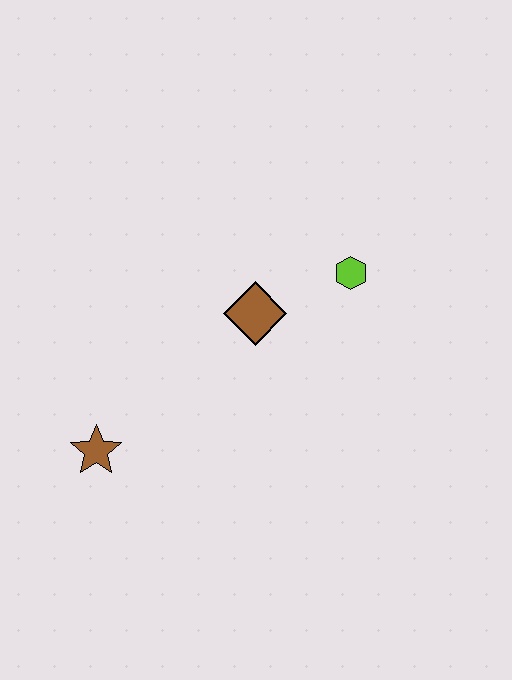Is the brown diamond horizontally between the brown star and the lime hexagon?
Yes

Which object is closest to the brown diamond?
The lime hexagon is closest to the brown diamond.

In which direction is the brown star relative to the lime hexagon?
The brown star is to the left of the lime hexagon.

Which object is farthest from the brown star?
The lime hexagon is farthest from the brown star.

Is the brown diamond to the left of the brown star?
No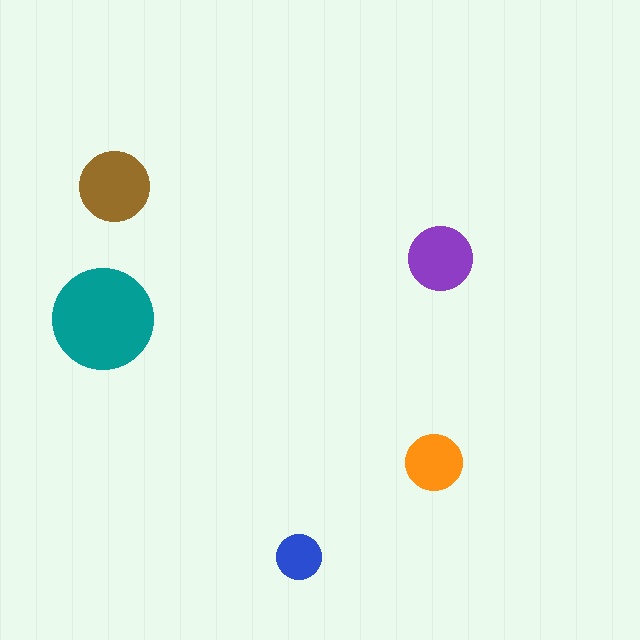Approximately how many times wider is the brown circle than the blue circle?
About 1.5 times wider.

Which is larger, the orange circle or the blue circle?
The orange one.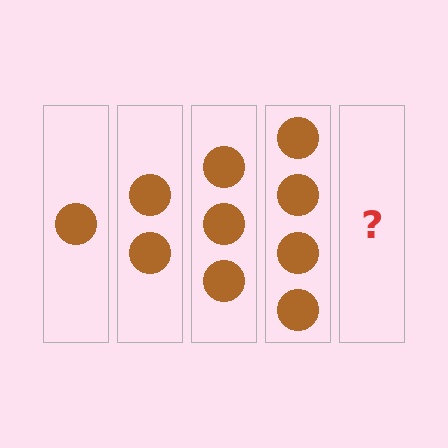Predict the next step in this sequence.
The next step is 5 circles.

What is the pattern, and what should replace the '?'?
The pattern is that each step adds one more circle. The '?' should be 5 circles.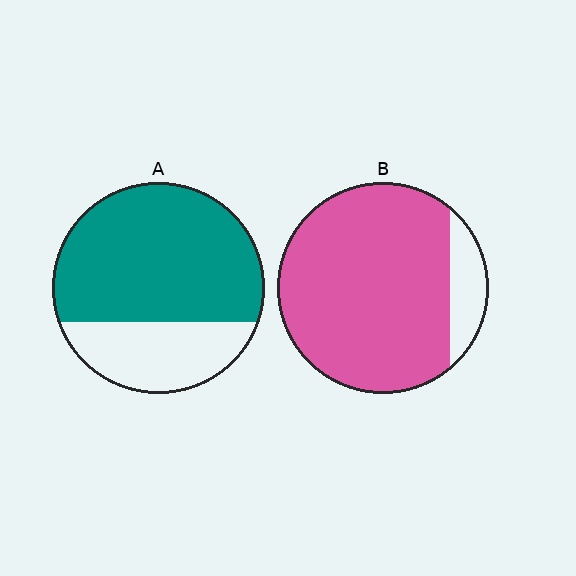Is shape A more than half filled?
Yes.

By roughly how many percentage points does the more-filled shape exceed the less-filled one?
By roughly 15 percentage points (B over A).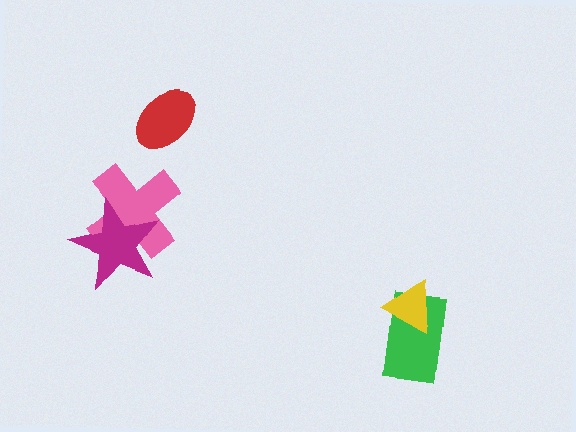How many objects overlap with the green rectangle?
1 object overlaps with the green rectangle.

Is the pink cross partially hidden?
Yes, it is partially covered by another shape.